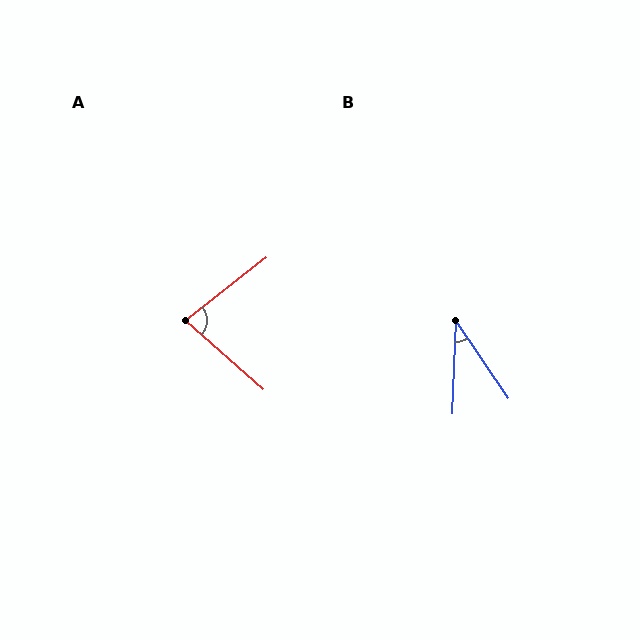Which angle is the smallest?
B, at approximately 36 degrees.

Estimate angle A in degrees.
Approximately 79 degrees.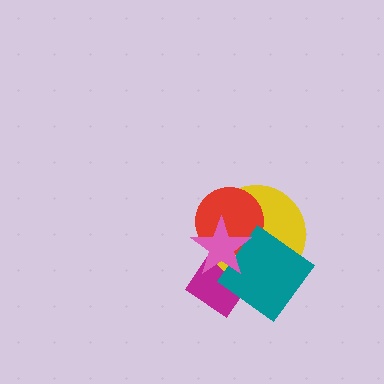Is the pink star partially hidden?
No, no other shape covers it.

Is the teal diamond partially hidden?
Yes, it is partially covered by another shape.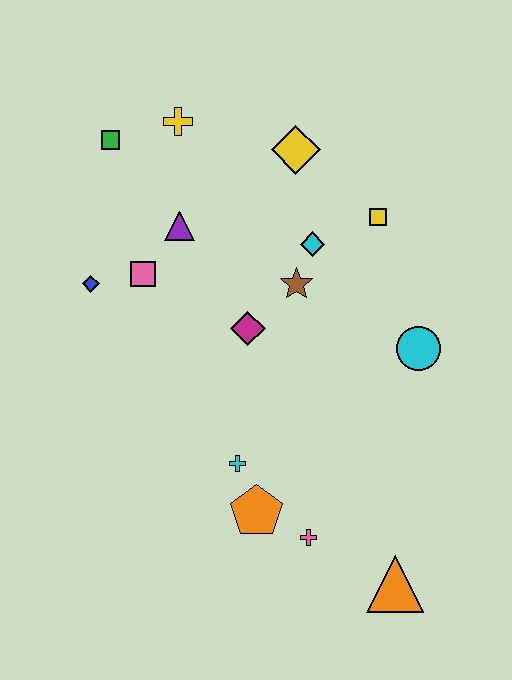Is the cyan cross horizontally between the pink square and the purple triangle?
No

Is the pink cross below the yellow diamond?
Yes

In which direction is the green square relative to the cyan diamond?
The green square is to the left of the cyan diamond.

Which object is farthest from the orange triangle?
The green square is farthest from the orange triangle.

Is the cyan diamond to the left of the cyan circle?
Yes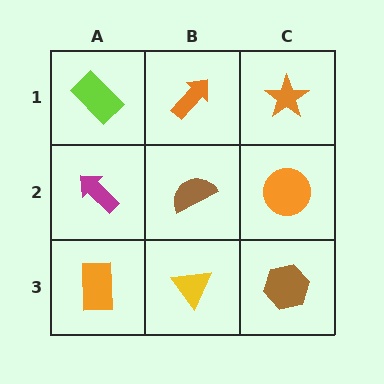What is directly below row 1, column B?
A brown semicircle.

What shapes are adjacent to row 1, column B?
A brown semicircle (row 2, column B), a lime rectangle (row 1, column A), an orange star (row 1, column C).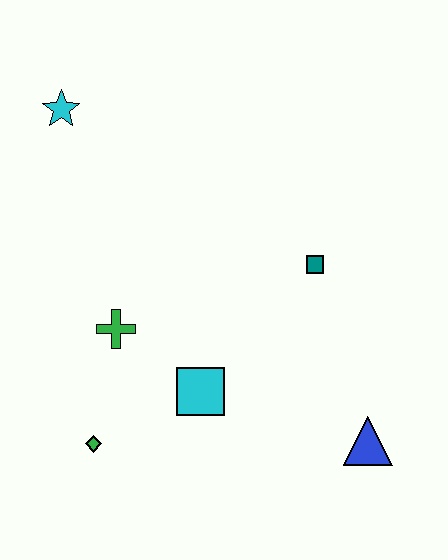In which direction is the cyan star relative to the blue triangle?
The cyan star is above the blue triangle.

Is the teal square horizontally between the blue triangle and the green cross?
Yes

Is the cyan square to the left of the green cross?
No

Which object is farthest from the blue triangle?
The cyan star is farthest from the blue triangle.